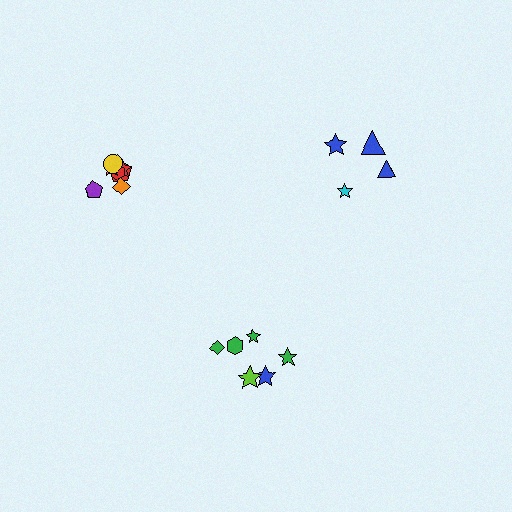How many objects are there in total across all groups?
There are 17 objects.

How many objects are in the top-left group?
There are 7 objects.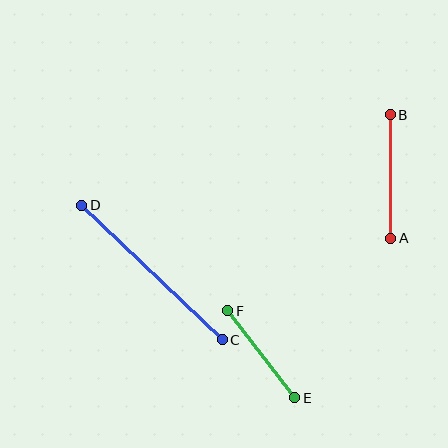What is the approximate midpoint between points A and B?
The midpoint is at approximately (391, 176) pixels.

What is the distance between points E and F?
The distance is approximately 109 pixels.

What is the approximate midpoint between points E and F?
The midpoint is at approximately (261, 354) pixels.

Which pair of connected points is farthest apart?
Points C and D are farthest apart.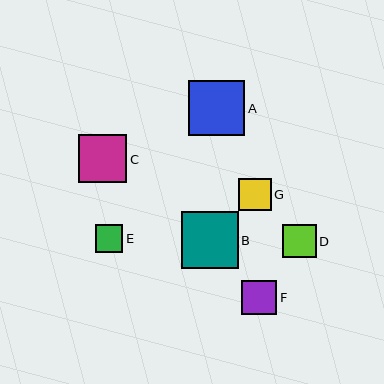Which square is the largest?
Square B is the largest with a size of approximately 57 pixels.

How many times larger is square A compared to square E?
Square A is approximately 2.0 times the size of square E.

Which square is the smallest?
Square E is the smallest with a size of approximately 28 pixels.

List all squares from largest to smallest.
From largest to smallest: B, A, C, F, D, G, E.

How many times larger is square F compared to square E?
Square F is approximately 1.2 times the size of square E.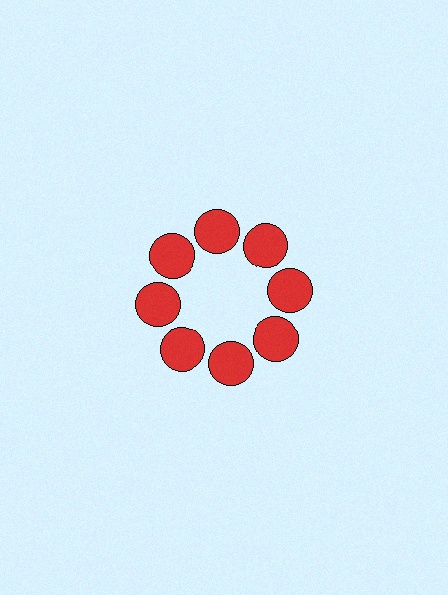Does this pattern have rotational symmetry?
Yes, this pattern has 8-fold rotational symmetry. It looks the same after rotating 45 degrees around the center.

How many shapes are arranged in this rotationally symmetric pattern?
There are 8 shapes, arranged in 8 groups of 1.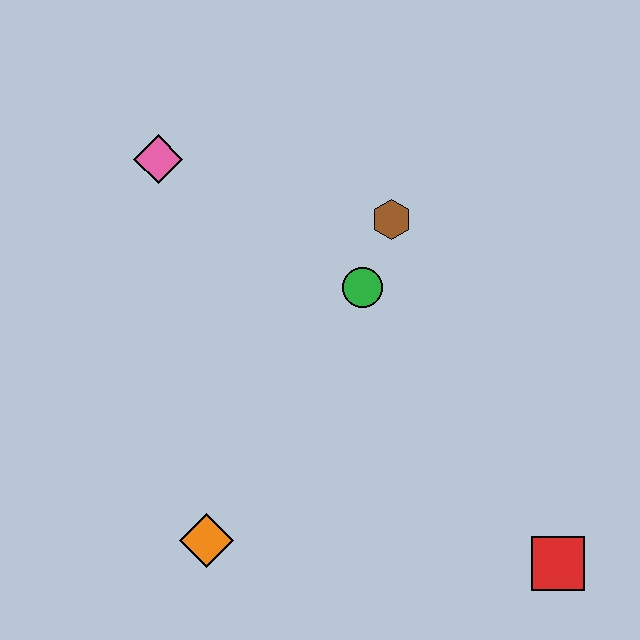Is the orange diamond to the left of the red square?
Yes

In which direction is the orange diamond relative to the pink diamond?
The orange diamond is below the pink diamond.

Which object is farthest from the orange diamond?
The pink diamond is farthest from the orange diamond.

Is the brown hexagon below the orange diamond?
No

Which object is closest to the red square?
The green circle is closest to the red square.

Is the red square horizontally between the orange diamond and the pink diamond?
No